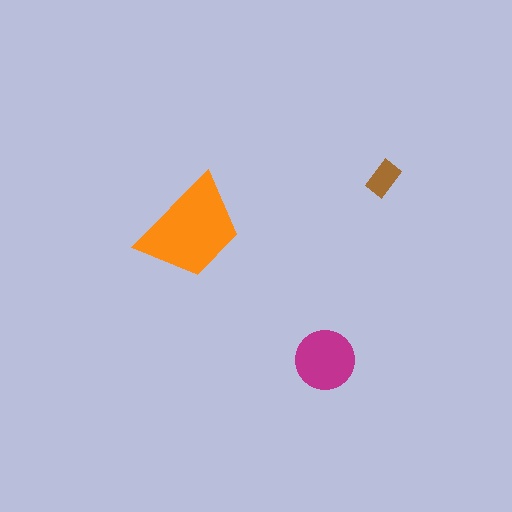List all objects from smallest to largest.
The brown rectangle, the magenta circle, the orange trapezoid.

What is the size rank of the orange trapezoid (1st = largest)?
1st.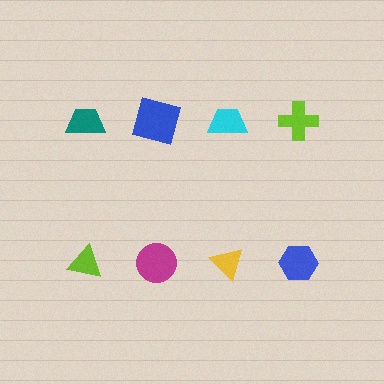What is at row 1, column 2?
A blue square.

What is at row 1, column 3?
A cyan trapezoid.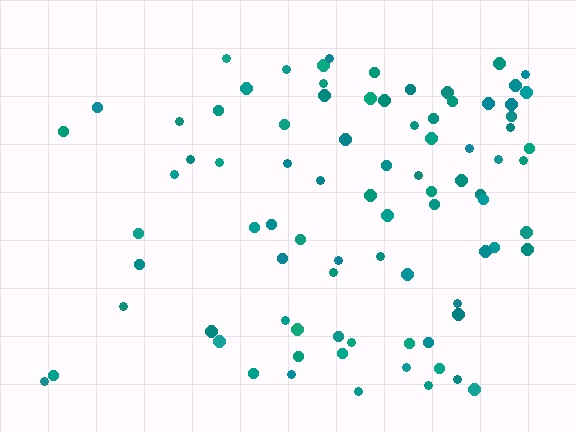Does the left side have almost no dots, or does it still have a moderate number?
Still a moderate number, just noticeably fewer than the right.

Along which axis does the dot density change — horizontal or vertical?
Horizontal.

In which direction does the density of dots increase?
From left to right, with the right side densest.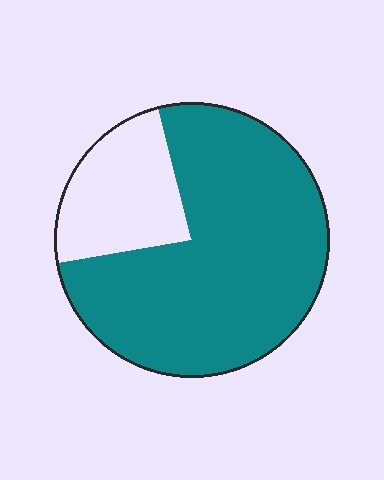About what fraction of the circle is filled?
About three quarters (3/4).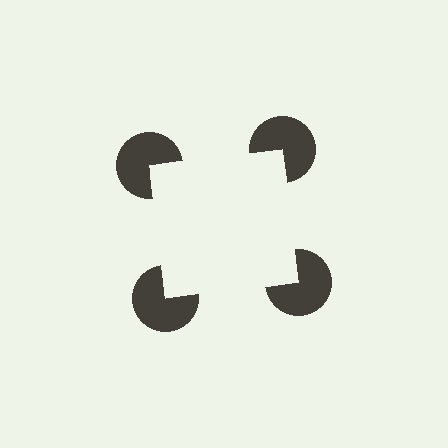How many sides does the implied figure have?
4 sides.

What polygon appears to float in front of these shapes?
An illusory square — its edges are inferred from the aligned wedge cuts in the pac-man discs, not physically drawn.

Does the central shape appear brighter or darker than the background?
It typically appears slightly brighter than the background, even though no actual brightness change is drawn.